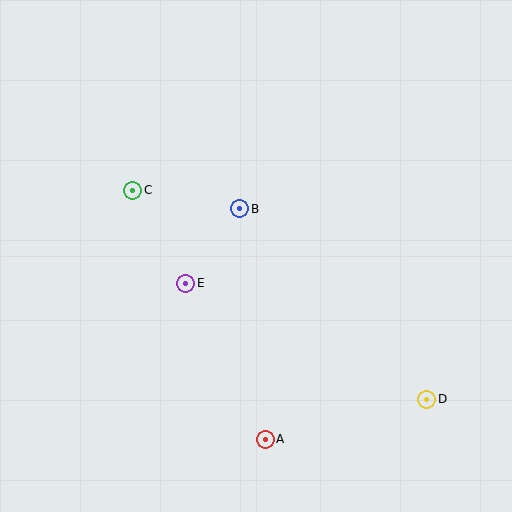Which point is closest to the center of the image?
Point B at (240, 209) is closest to the center.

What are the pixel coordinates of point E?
Point E is at (186, 283).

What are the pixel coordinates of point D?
Point D is at (427, 399).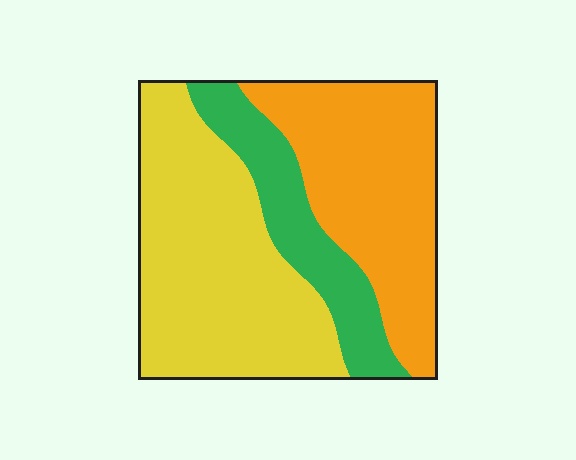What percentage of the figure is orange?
Orange covers about 35% of the figure.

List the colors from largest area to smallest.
From largest to smallest: yellow, orange, green.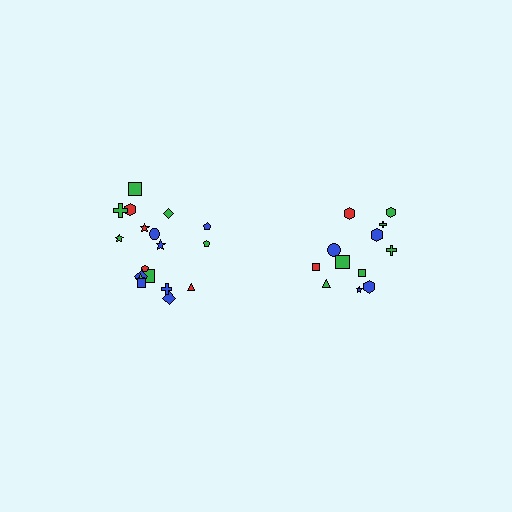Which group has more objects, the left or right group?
The left group.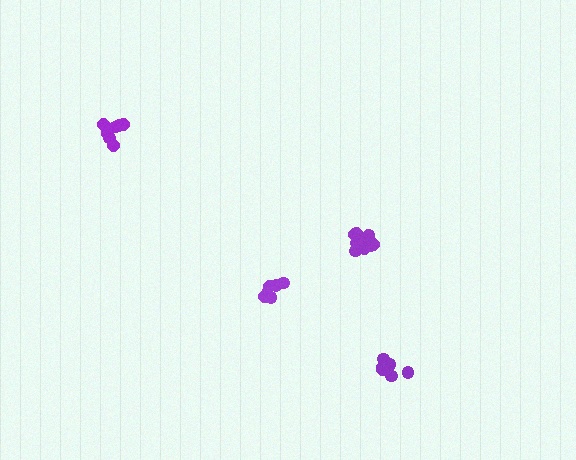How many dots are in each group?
Group 1: 11 dots, Group 2: 6 dots, Group 3: 6 dots, Group 4: 7 dots (30 total).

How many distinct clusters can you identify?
There are 4 distinct clusters.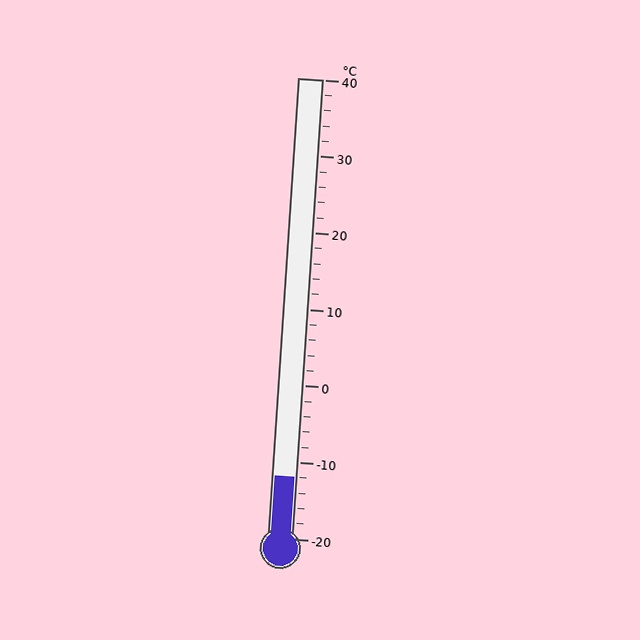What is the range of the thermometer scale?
The thermometer scale ranges from -20°C to 40°C.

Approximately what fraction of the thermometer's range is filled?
The thermometer is filled to approximately 15% of its range.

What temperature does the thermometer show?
The thermometer shows approximately -12°C.